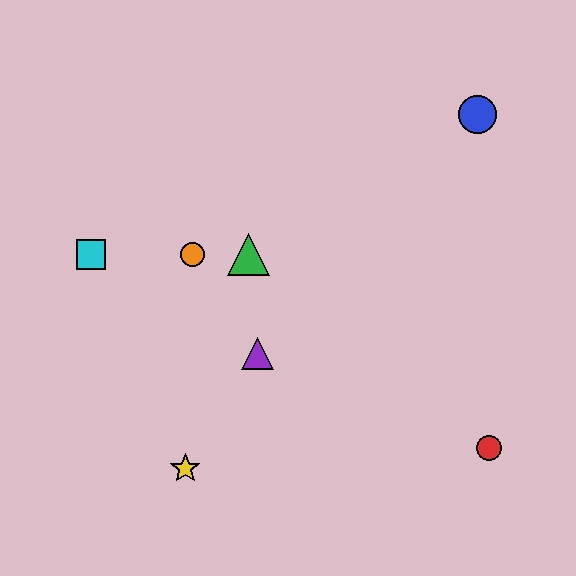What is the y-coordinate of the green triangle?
The green triangle is at y≈254.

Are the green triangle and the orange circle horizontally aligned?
Yes, both are at y≈254.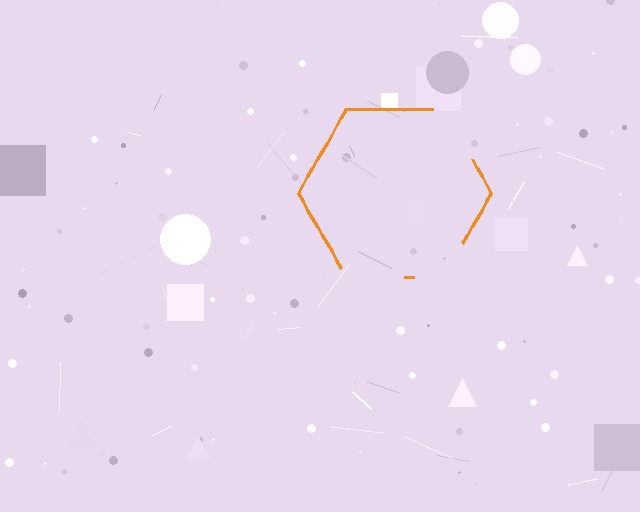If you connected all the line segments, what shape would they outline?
They would outline a hexagon.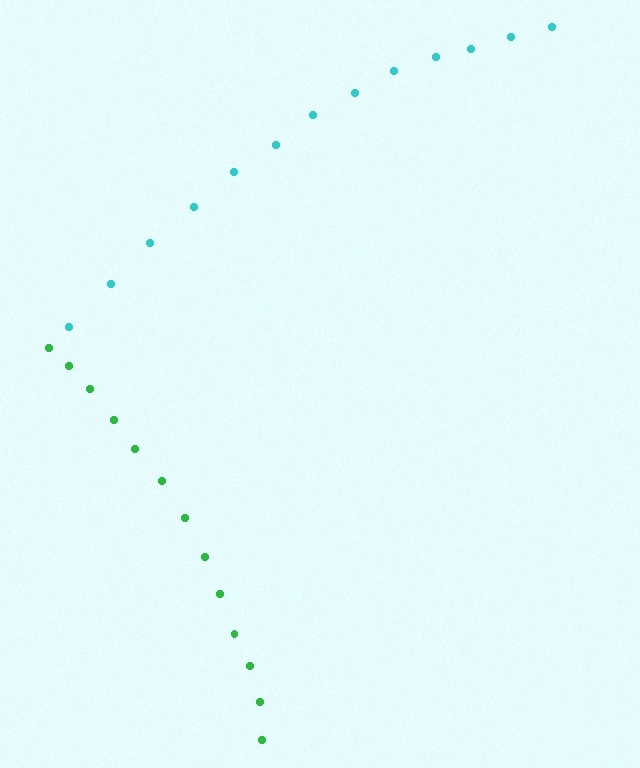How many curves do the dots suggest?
There are 2 distinct paths.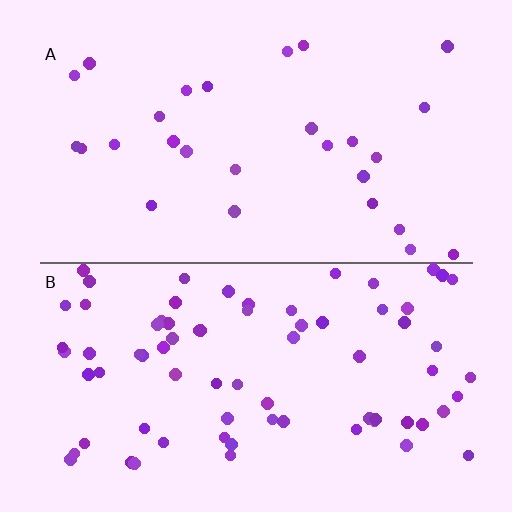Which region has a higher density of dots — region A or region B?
B (the bottom).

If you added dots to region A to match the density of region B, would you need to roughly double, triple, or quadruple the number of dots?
Approximately triple.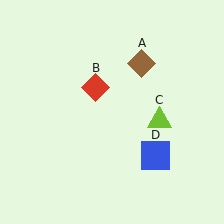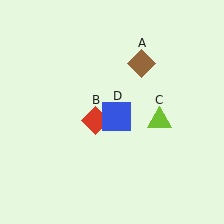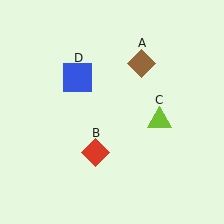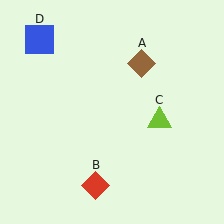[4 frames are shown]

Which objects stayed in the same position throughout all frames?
Brown diamond (object A) and lime triangle (object C) remained stationary.